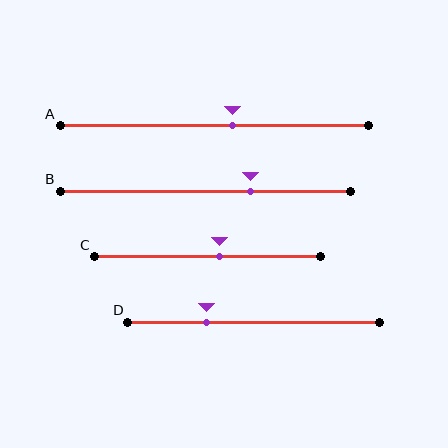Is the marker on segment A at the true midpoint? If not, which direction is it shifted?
No, the marker on segment A is shifted to the right by about 6% of the segment length.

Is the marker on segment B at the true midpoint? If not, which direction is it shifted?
No, the marker on segment B is shifted to the right by about 16% of the segment length.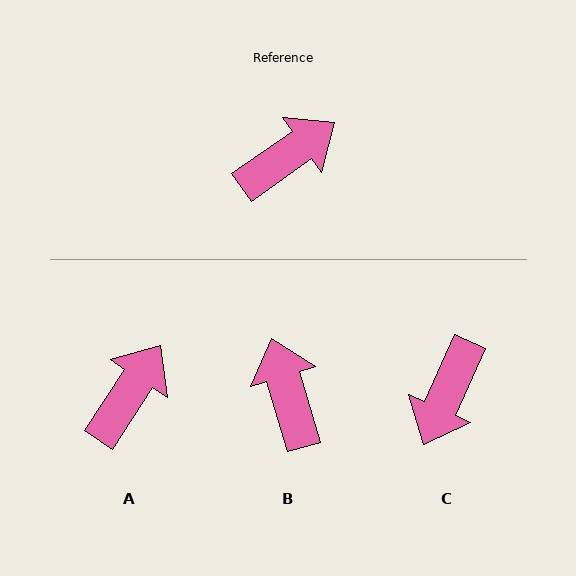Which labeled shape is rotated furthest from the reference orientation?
C, about 149 degrees away.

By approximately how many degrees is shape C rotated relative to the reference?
Approximately 149 degrees clockwise.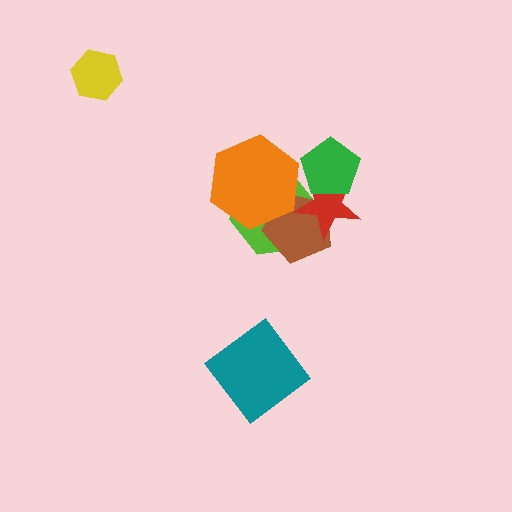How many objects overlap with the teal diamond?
0 objects overlap with the teal diamond.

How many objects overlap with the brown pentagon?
3 objects overlap with the brown pentagon.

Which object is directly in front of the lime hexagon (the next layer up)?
The brown pentagon is directly in front of the lime hexagon.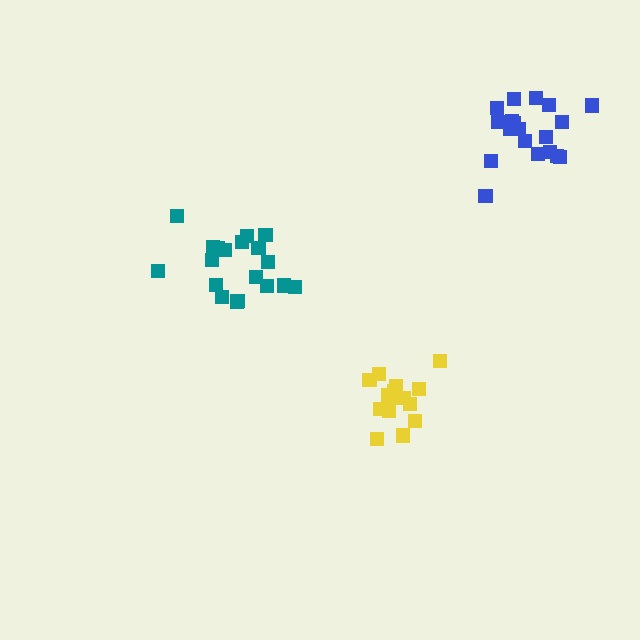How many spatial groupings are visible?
There are 3 spatial groupings.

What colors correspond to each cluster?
The clusters are colored: yellow, teal, blue.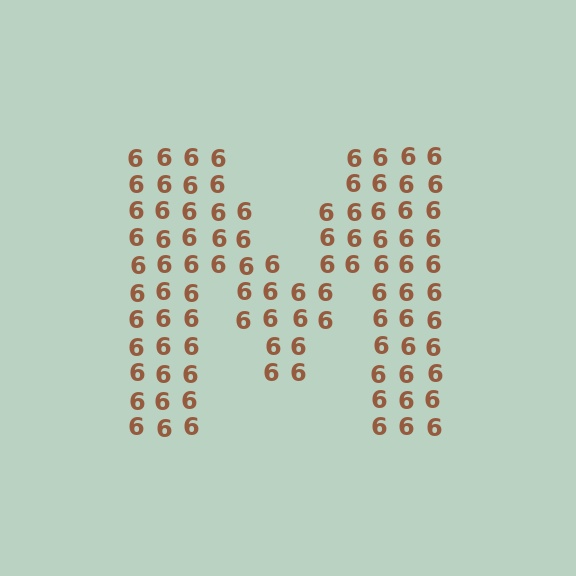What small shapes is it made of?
It is made of small digit 6's.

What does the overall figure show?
The overall figure shows the letter M.